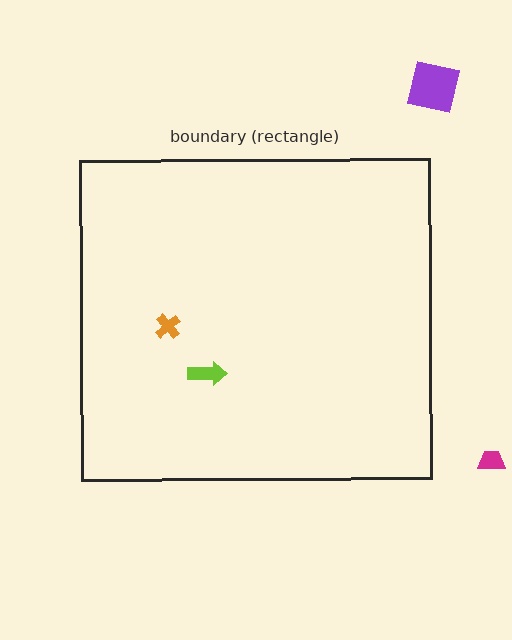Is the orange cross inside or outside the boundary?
Inside.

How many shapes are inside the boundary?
2 inside, 2 outside.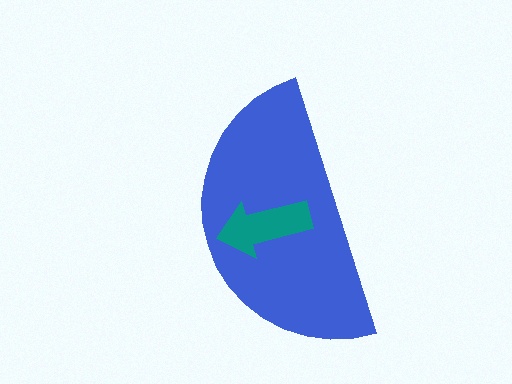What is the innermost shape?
The teal arrow.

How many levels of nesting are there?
2.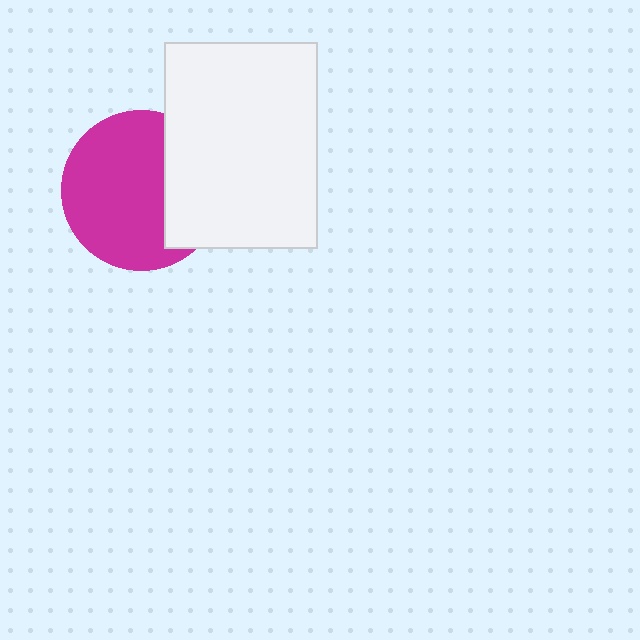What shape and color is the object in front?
The object in front is a white rectangle.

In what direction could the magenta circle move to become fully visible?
The magenta circle could move left. That would shift it out from behind the white rectangle entirely.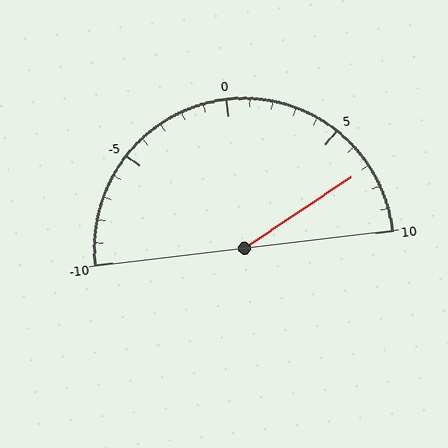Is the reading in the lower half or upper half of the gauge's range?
The reading is in the upper half of the range (-10 to 10).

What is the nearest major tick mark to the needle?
The nearest major tick mark is 5.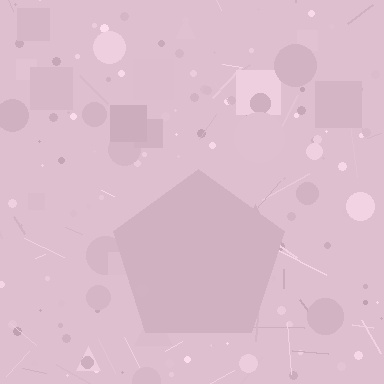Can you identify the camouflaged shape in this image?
The camouflaged shape is a pentagon.